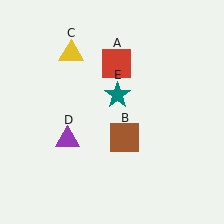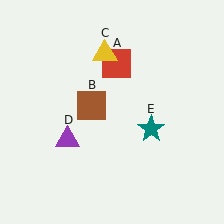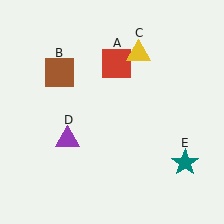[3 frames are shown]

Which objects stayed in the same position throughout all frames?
Red square (object A) and purple triangle (object D) remained stationary.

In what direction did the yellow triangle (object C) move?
The yellow triangle (object C) moved right.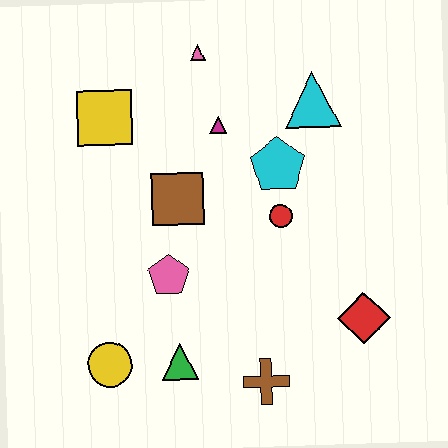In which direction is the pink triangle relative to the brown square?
The pink triangle is above the brown square.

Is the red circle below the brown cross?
No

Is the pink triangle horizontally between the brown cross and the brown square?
Yes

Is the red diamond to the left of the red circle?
No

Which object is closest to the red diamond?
The brown cross is closest to the red diamond.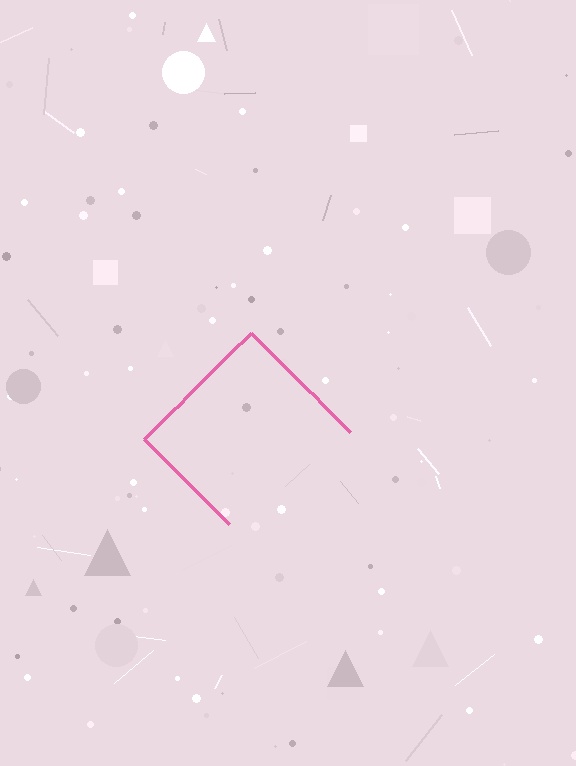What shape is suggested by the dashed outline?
The dashed outline suggests a diamond.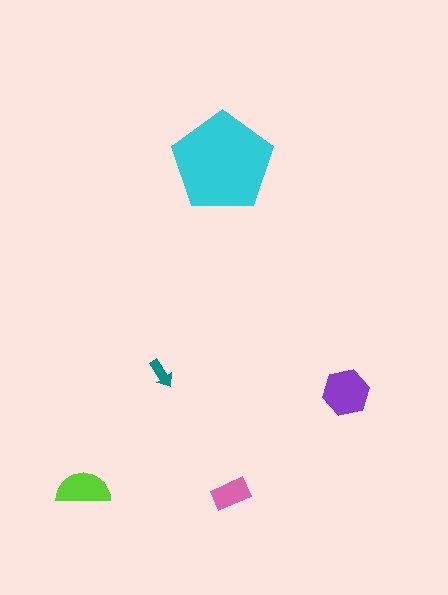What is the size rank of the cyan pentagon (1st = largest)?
1st.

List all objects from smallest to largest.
The teal arrow, the pink rectangle, the lime semicircle, the purple hexagon, the cyan pentagon.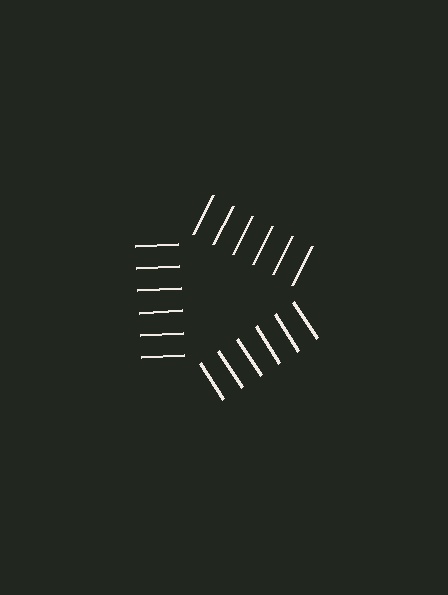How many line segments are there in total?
18 — 6 along each of the 3 edges.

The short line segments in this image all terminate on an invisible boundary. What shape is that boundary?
An illusory triangle — the line segments terminate on its edges but no continuous stroke is drawn.